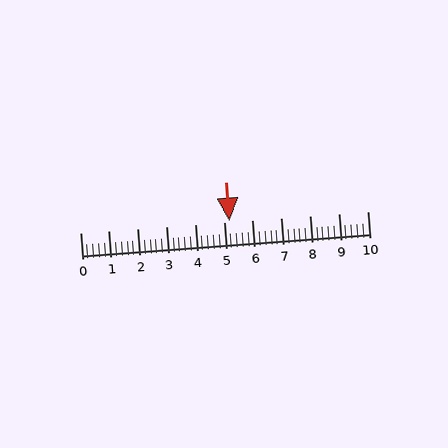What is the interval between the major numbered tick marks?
The major tick marks are spaced 1 units apart.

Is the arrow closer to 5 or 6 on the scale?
The arrow is closer to 5.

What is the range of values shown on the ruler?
The ruler shows values from 0 to 10.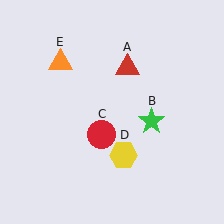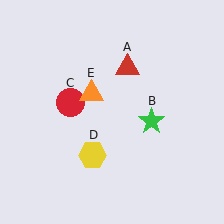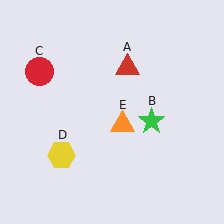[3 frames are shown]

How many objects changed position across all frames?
3 objects changed position: red circle (object C), yellow hexagon (object D), orange triangle (object E).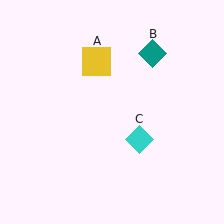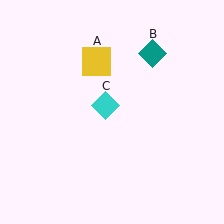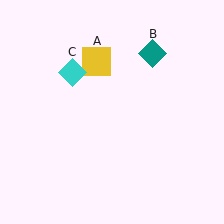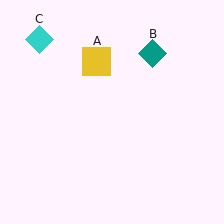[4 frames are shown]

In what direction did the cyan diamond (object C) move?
The cyan diamond (object C) moved up and to the left.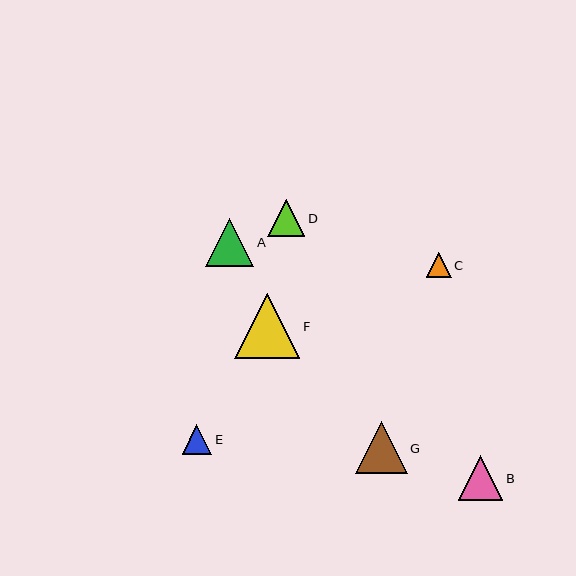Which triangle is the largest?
Triangle F is the largest with a size of approximately 66 pixels.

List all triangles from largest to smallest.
From largest to smallest: F, G, A, B, D, E, C.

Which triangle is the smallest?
Triangle C is the smallest with a size of approximately 25 pixels.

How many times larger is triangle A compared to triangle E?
Triangle A is approximately 1.6 times the size of triangle E.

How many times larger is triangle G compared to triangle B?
Triangle G is approximately 1.2 times the size of triangle B.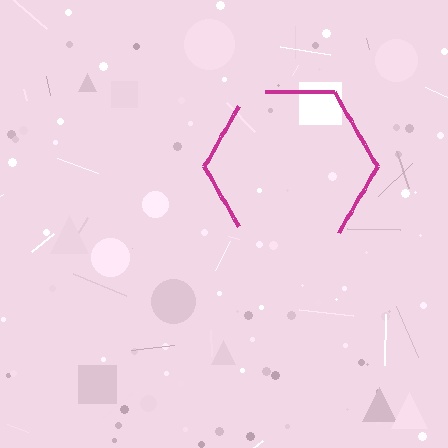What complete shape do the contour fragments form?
The contour fragments form a hexagon.